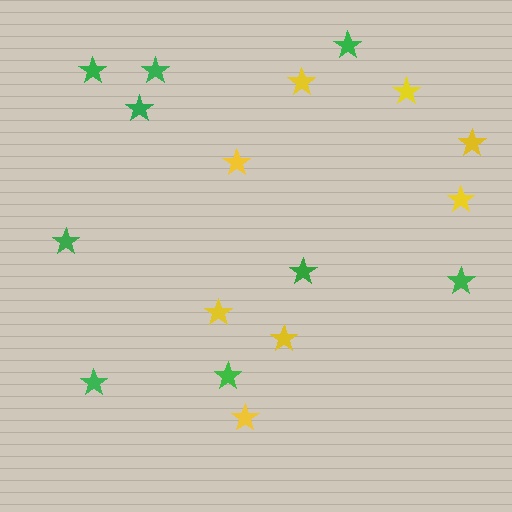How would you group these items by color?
There are 2 groups: one group of yellow stars (8) and one group of green stars (9).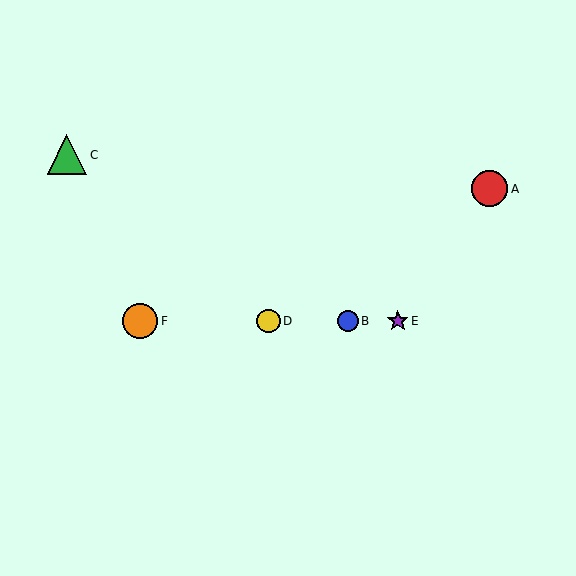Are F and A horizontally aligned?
No, F is at y≈321 and A is at y≈189.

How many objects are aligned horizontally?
4 objects (B, D, E, F) are aligned horizontally.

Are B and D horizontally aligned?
Yes, both are at y≈321.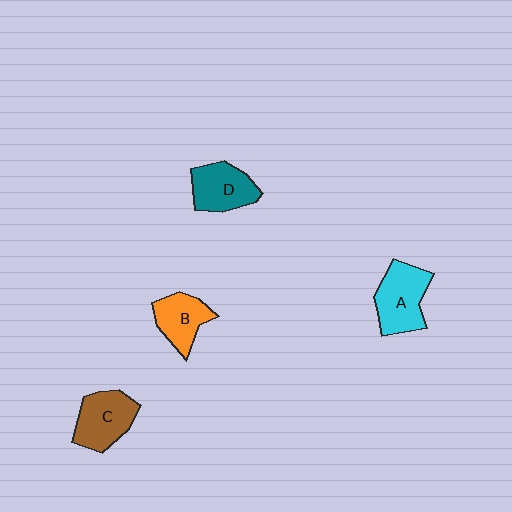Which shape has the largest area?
Shape A (cyan).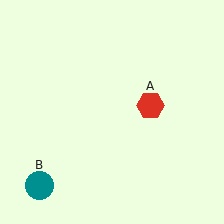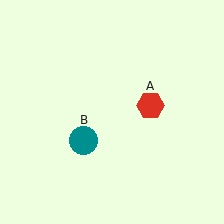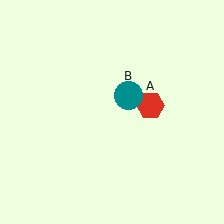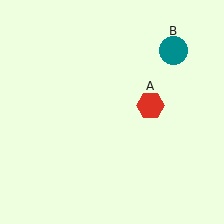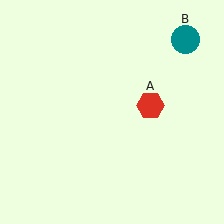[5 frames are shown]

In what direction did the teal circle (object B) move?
The teal circle (object B) moved up and to the right.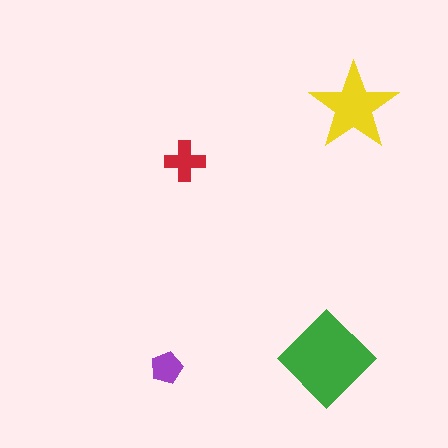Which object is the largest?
The green diamond.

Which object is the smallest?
The purple pentagon.